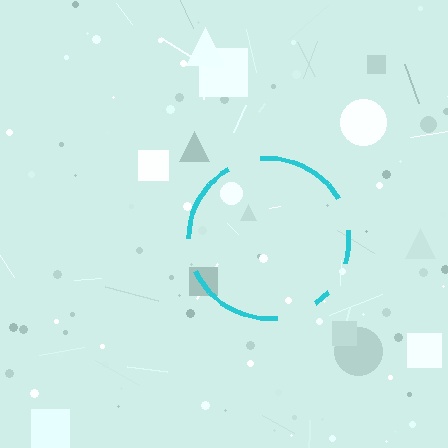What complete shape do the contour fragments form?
The contour fragments form a circle.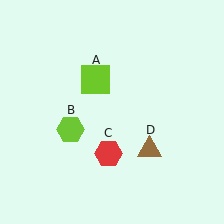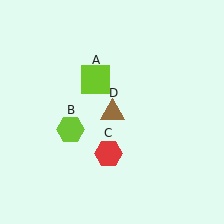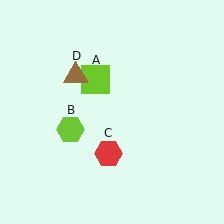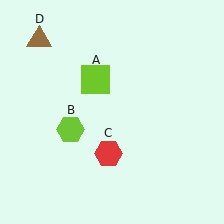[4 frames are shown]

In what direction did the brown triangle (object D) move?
The brown triangle (object D) moved up and to the left.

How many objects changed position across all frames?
1 object changed position: brown triangle (object D).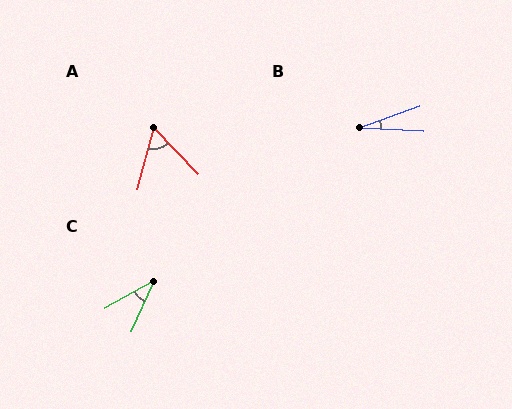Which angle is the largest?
A, at approximately 59 degrees.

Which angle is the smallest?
B, at approximately 22 degrees.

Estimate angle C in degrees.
Approximately 37 degrees.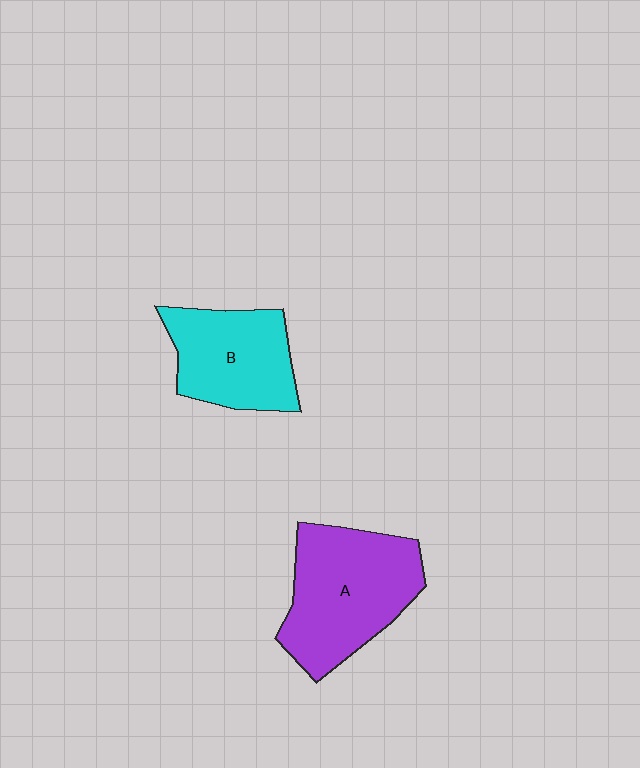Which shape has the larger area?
Shape A (purple).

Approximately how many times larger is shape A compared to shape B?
Approximately 1.3 times.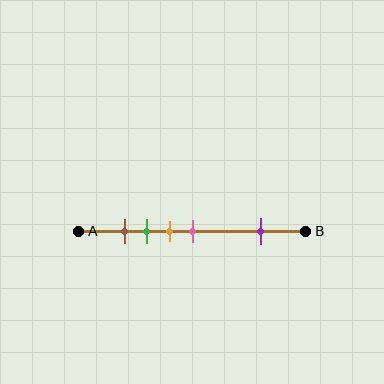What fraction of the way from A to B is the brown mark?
The brown mark is approximately 20% (0.2) of the way from A to B.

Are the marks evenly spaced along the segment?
No, the marks are not evenly spaced.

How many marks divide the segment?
There are 5 marks dividing the segment.